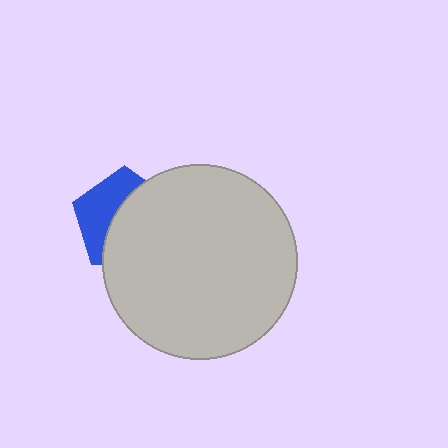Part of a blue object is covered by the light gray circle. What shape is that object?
It is a pentagon.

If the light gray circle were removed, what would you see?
You would see the complete blue pentagon.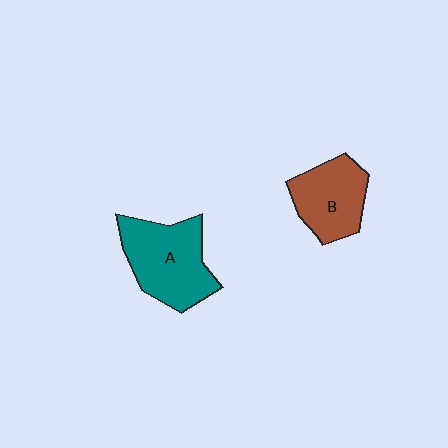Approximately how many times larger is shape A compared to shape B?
Approximately 1.3 times.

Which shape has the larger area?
Shape A (teal).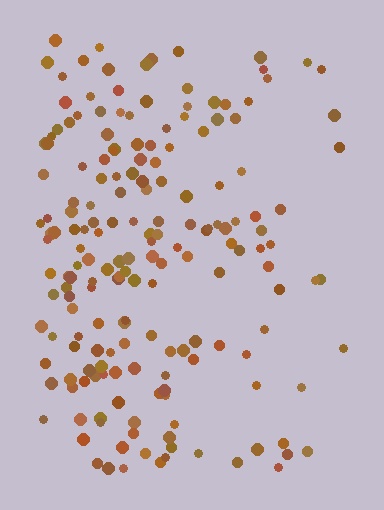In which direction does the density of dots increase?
From right to left, with the left side densest.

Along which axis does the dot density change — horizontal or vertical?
Horizontal.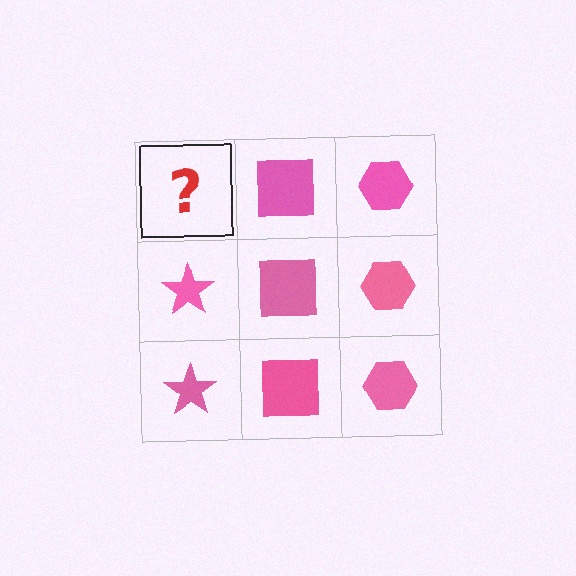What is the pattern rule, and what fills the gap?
The rule is that each column has a consistent shape. The gap should be filled with a pink star.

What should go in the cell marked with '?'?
The missing cell should contain a pink star.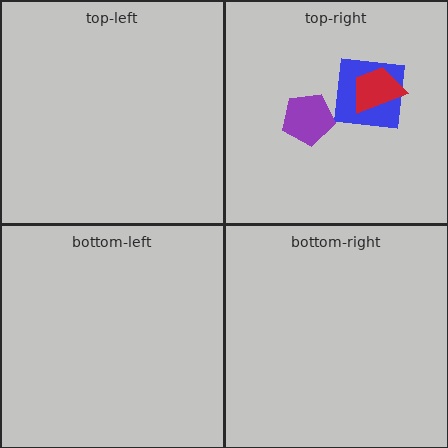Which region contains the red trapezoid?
The top-right region.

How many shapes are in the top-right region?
3.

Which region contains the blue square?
The top-right region.